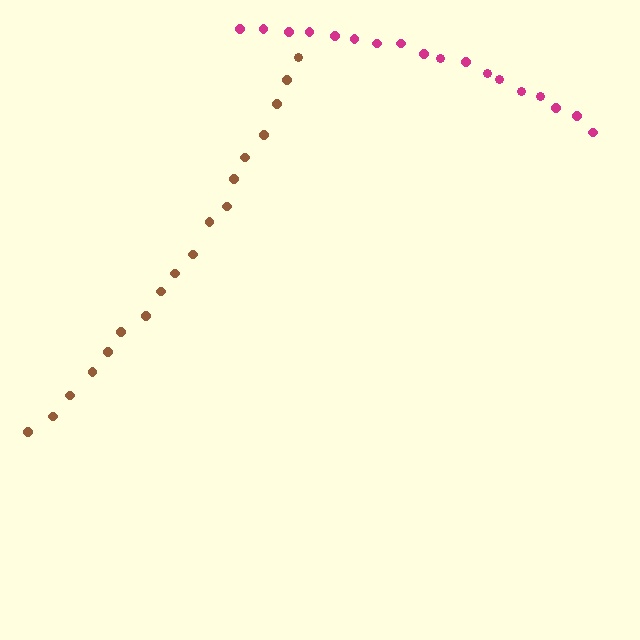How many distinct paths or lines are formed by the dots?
There are 2 distinct paths.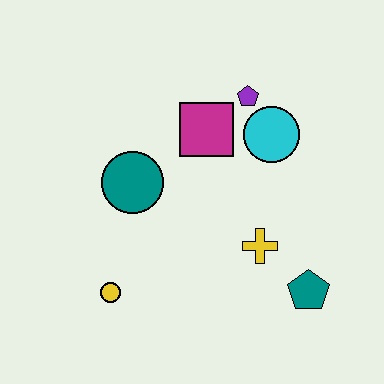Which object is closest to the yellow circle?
The teal circle is closest to the yellow circle.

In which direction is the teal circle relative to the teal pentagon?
The teal circle is to the left of the teal pentagon.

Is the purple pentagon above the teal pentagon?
Yes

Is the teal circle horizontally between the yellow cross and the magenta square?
No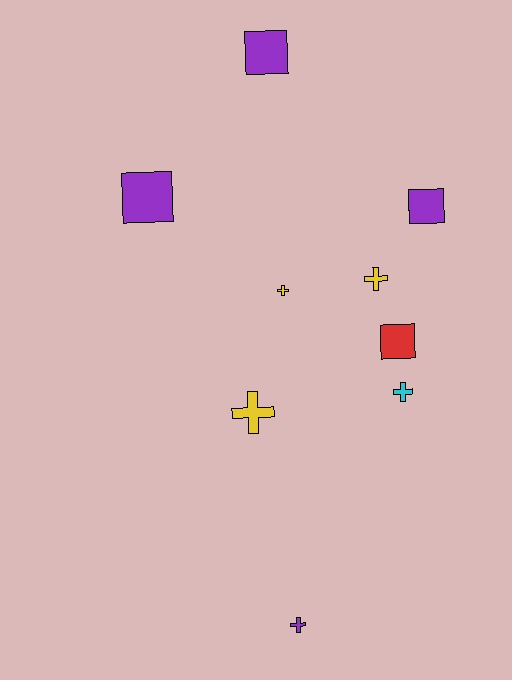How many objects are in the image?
There are 9 objects.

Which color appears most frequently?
Purple, with 4 objects.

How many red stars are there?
There are no red stars.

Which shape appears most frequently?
Cross, with 5 objects.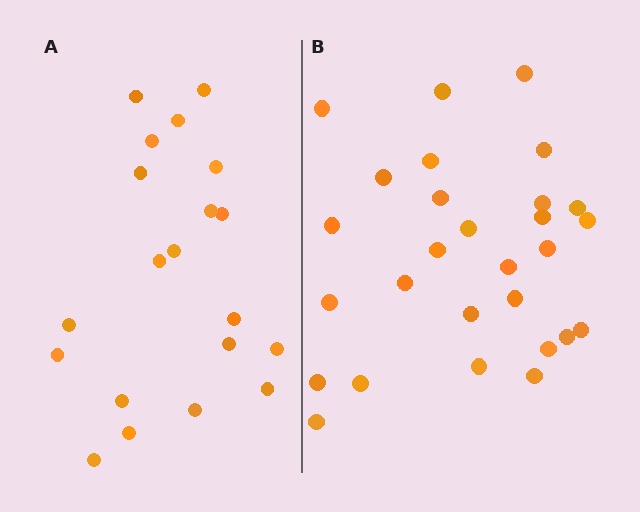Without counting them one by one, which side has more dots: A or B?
Region B (the right region) has more dots.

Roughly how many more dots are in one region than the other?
Region B has roughly 8 or so more dots than region A.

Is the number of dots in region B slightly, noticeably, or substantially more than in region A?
Region B has noticeably more, but not dramatically so. The ratio is roughly 1.4 to 1.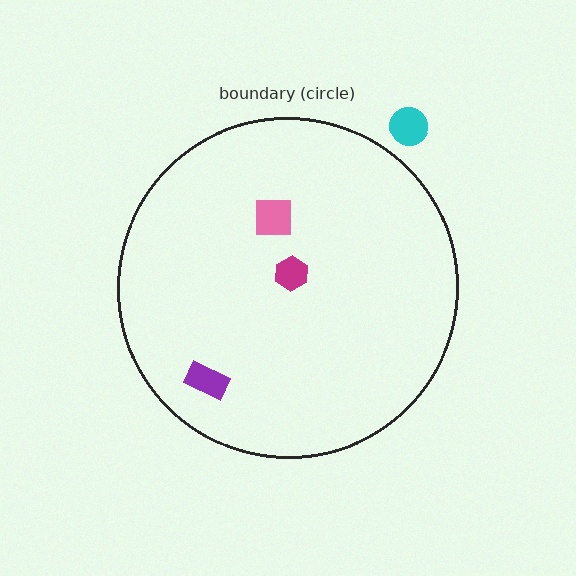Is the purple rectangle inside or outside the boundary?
Inside.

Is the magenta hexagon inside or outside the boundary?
Inside.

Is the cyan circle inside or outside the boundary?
Outside.